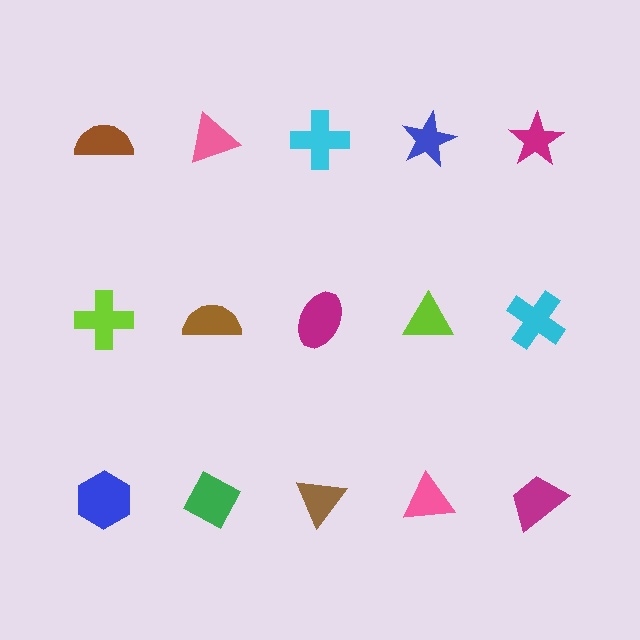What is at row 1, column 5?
A magenta star.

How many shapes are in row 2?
5 shapes.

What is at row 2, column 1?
A lime cross.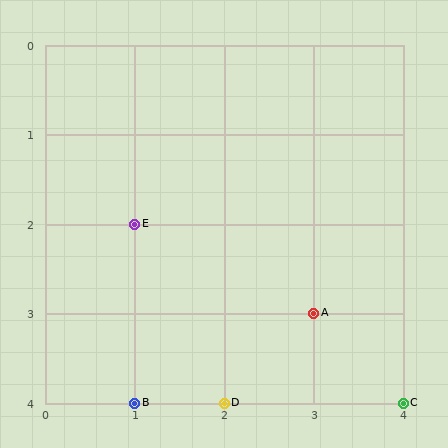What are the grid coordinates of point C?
Point C is at grid coordinates (4, 4).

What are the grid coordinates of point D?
Point D is at grid coordinates (2, 4).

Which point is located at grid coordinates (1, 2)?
Point E is at (1, 2).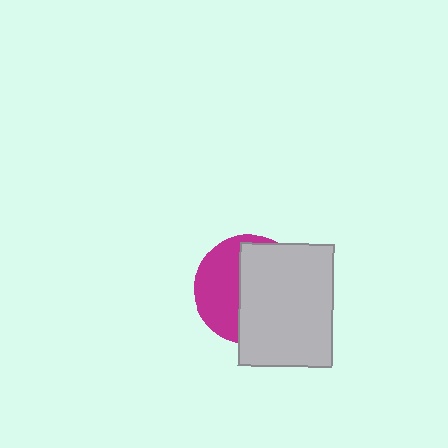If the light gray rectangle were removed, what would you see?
You would see the complete magenta circle.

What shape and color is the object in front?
The object in front is a light gray rectangle.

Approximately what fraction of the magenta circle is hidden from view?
Roughly 60% of the magenta circle is hidden behind the light gray rectangle.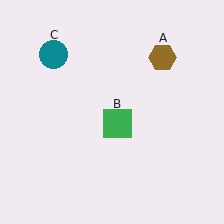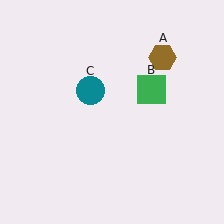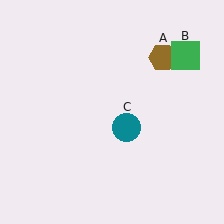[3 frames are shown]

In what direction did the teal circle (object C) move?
The teal circle (object C) moved down and to the right.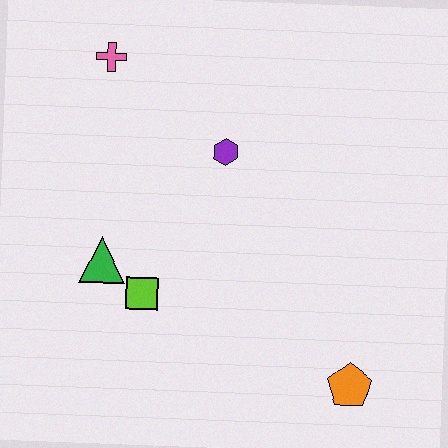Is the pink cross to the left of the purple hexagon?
Yes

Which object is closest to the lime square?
The green triangle is closest to the lime square.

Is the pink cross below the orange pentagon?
No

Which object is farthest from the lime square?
The pink cross is farthest from the lime square.